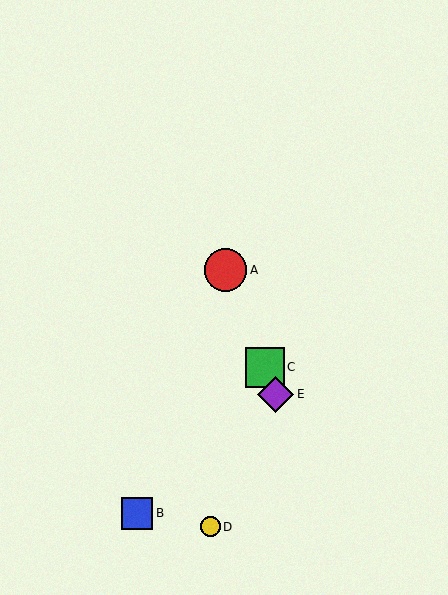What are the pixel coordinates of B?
Object B is at (137, 513).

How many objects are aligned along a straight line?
3 objects (A, C, E) are aligned along a straight line.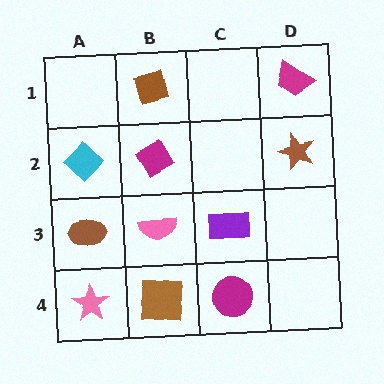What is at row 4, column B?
A brown square.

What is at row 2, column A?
A cyan diamond.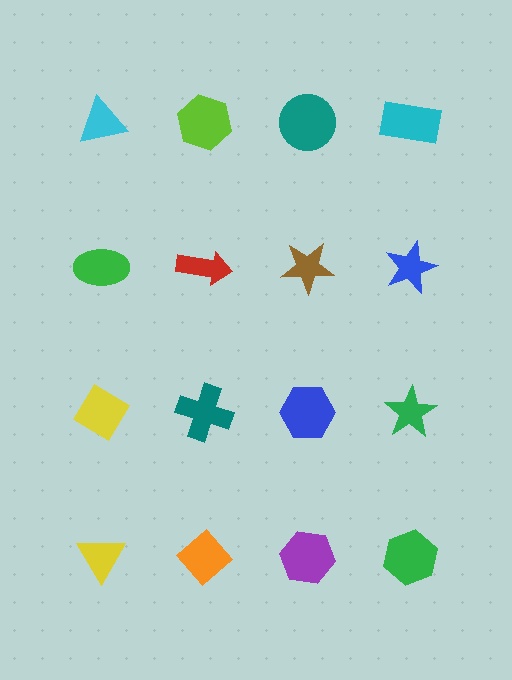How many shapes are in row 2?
4 shapes.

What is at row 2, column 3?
A brown star.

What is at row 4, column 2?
An orange diamond.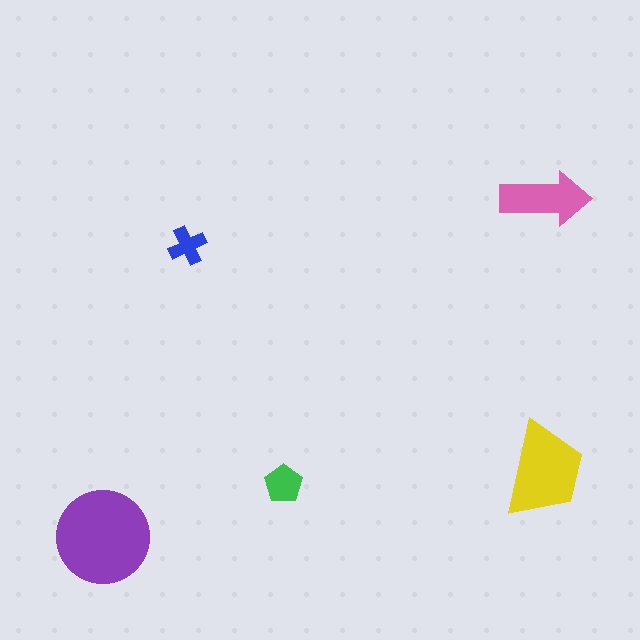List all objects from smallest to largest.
The blue cross, the green pentagon, the pink arrow, the yellow trapezoid, the purple circle.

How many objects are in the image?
There are 5 objects in the image.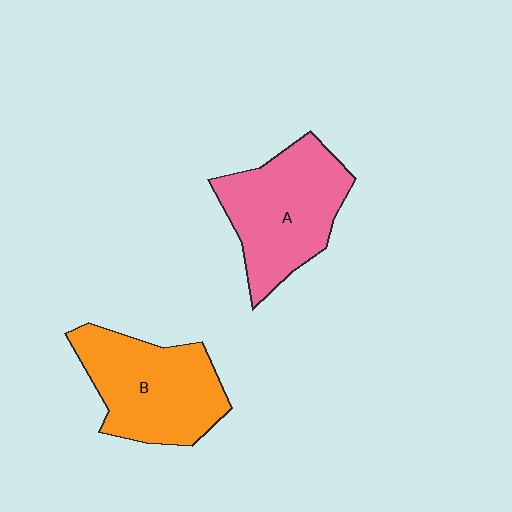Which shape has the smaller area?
Shape B (orange).